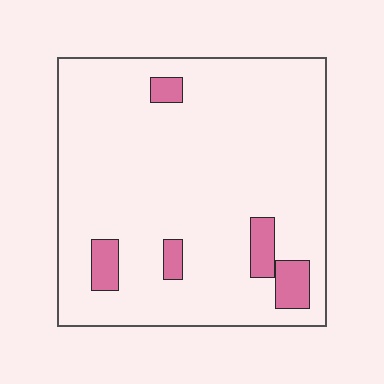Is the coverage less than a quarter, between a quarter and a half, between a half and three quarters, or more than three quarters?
Less than a quarter.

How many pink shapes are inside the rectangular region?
5.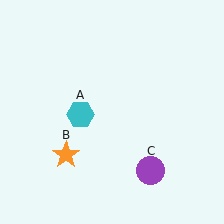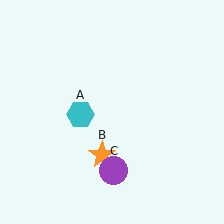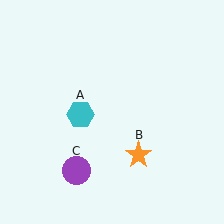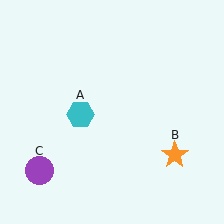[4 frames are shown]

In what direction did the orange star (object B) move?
The orange star (object B) moved right.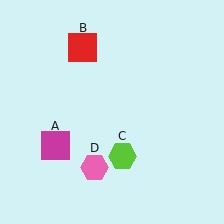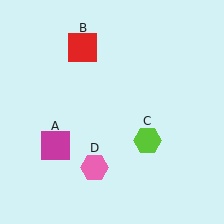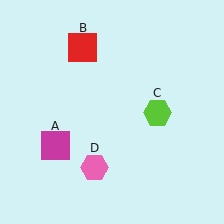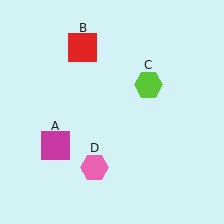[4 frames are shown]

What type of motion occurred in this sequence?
The lime hexagon (object C) rotated counterclockwise around the center of the scene.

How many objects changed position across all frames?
1 object changed position: lime hexagon (object C).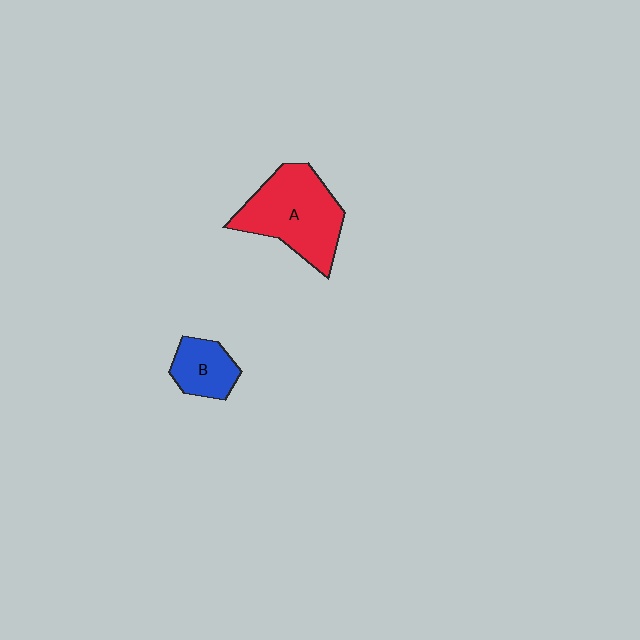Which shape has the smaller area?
Shape B (blue).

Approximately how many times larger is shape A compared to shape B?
Approximately 2.2 times.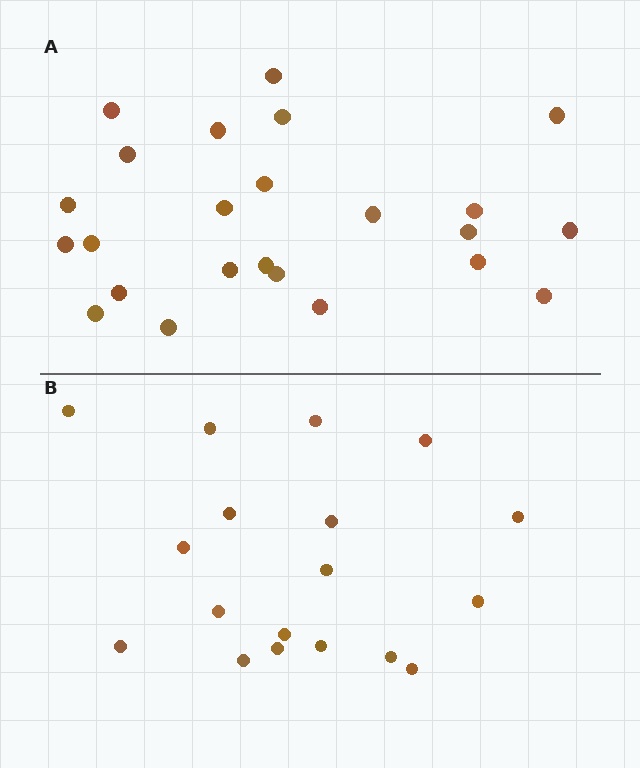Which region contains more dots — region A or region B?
Region A (the top region) has more dots.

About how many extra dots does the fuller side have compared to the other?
Region A has about 6 more dots than region B.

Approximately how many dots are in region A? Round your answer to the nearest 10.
About 20 dots. (The exact count is 24, which rounds to 20.)